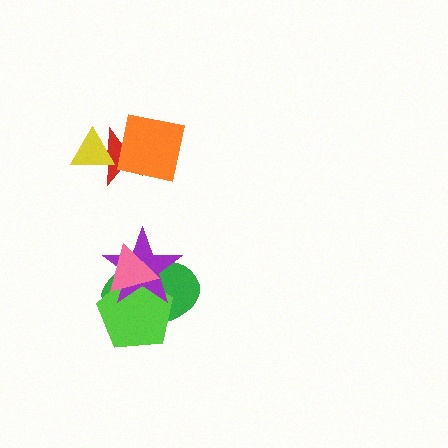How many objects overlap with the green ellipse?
3 objects overlap with the green ellipse.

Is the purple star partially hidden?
Yes, it is partially covered by another shape.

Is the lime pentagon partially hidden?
Yes, it is partially covered by another shape.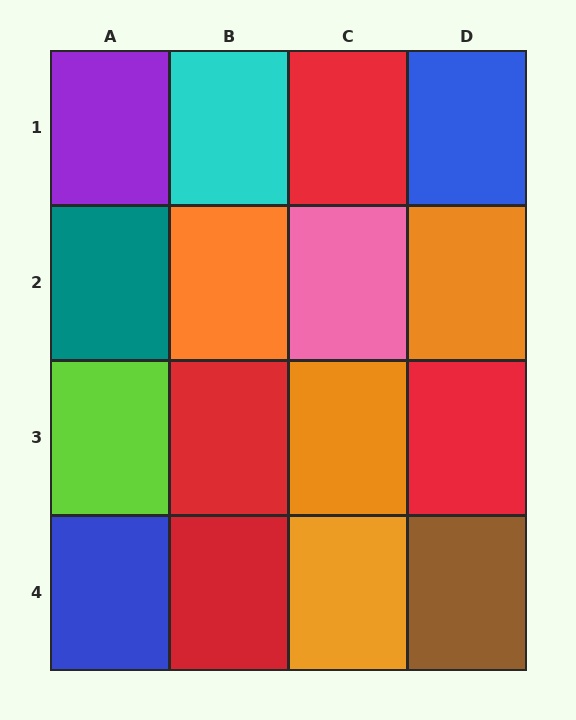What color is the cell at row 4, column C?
Orange.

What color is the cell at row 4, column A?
Blue.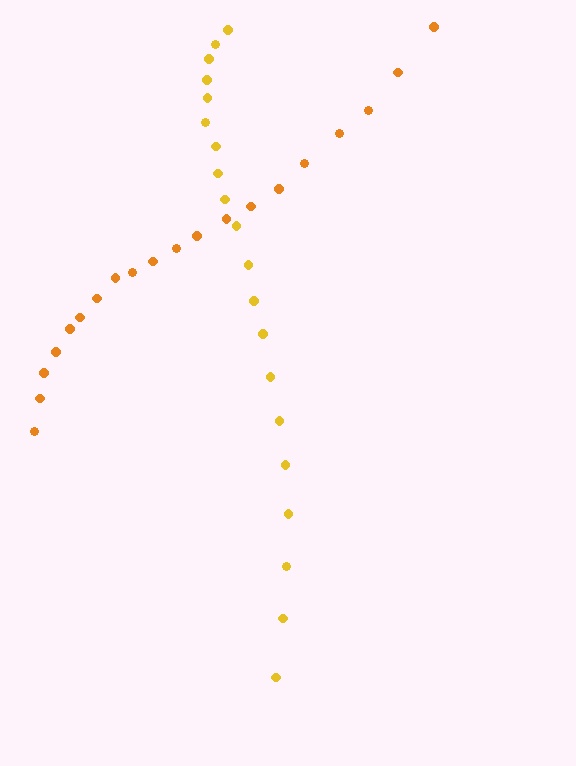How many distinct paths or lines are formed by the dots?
There are 2 distinct paths.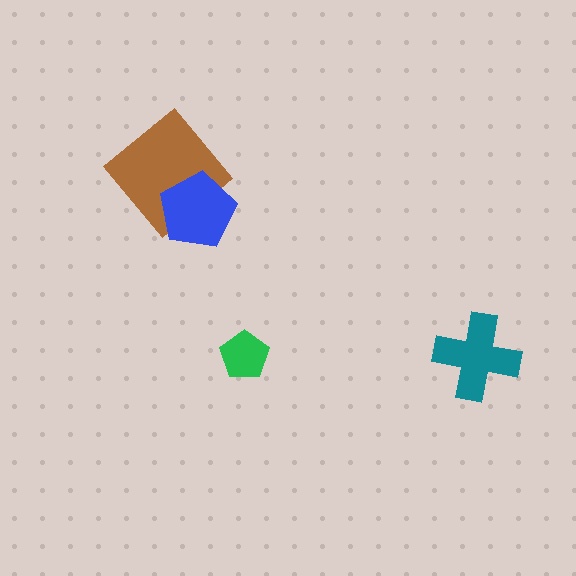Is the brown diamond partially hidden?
Yes, it is partially covered by another shape.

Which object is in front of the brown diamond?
The blue pentagon is in front of the brown diamond.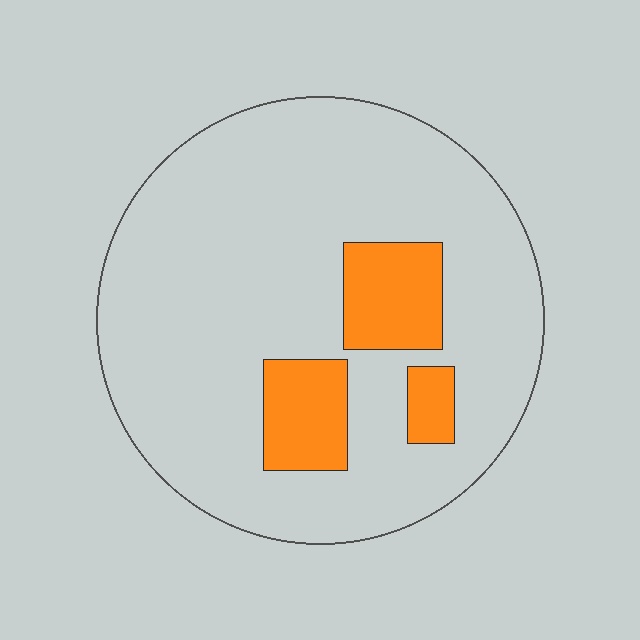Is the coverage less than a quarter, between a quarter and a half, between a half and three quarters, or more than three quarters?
Less than a quarter.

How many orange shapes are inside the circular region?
3.